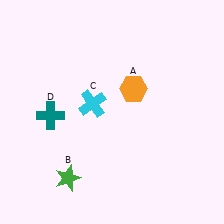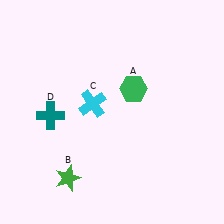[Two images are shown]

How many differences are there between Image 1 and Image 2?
There is 1 difference between the two images.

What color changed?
The hexagon (A) changed from orange in Image 1 to green in Image 2.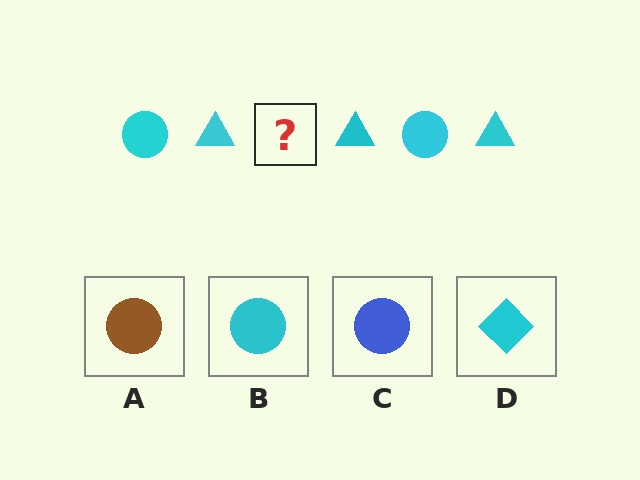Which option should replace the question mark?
Option B.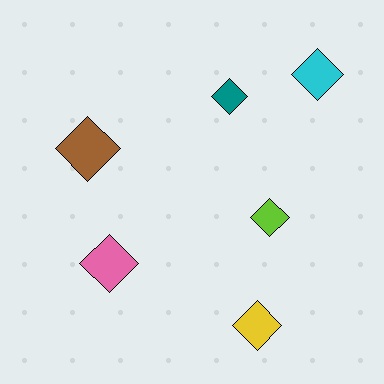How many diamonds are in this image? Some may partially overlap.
There are 6 diamonds.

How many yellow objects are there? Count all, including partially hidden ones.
There is 1 yellow object.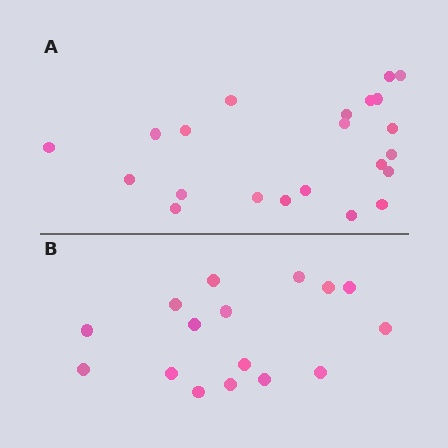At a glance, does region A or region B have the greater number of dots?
Region A (the top region) has more dots.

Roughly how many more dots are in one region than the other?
Region A has about 6 more dots than region B.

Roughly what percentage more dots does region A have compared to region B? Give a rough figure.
About 40% more.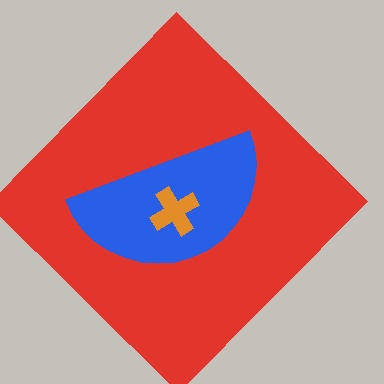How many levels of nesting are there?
3.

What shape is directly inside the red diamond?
The blue semicircle.